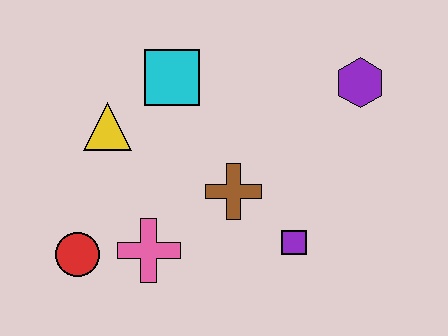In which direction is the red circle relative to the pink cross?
The red circle is to the left of the pink cross.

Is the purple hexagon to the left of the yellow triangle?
No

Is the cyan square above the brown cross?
Yes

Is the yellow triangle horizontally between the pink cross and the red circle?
Yes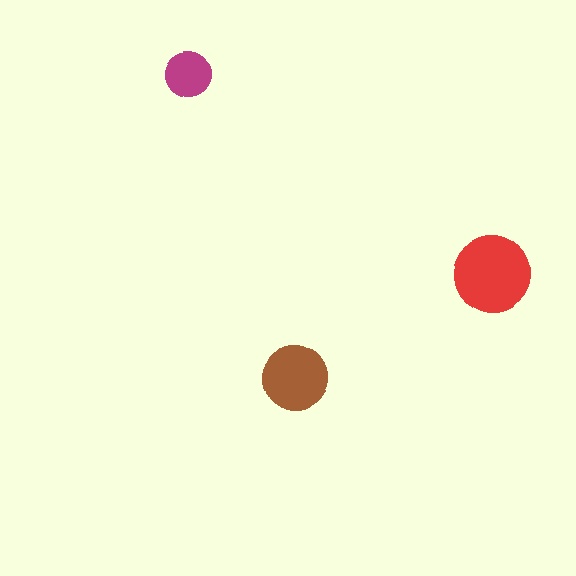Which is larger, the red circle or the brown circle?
The red one.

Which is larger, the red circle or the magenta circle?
The red one.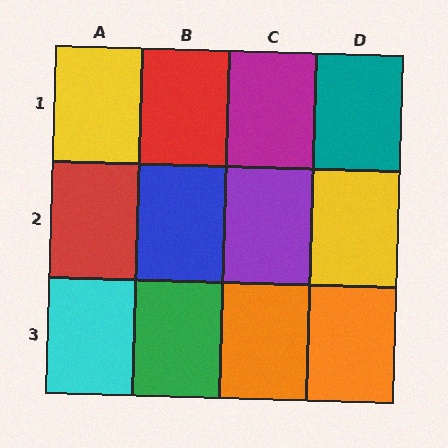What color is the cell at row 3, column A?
Cyan.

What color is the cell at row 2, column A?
Red.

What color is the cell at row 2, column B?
Blue.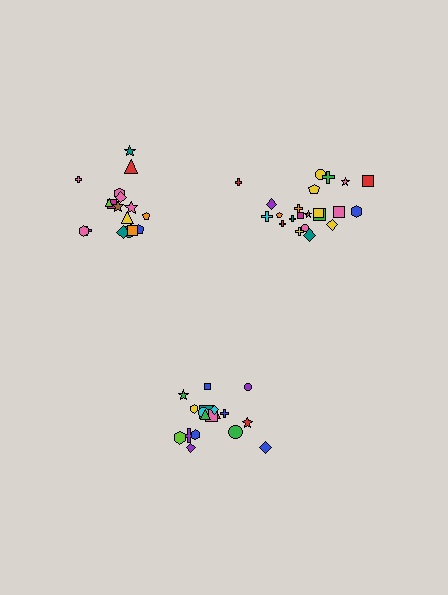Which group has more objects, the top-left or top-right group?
The top-right group.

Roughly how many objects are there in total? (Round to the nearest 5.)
Roughly 60 objects in total.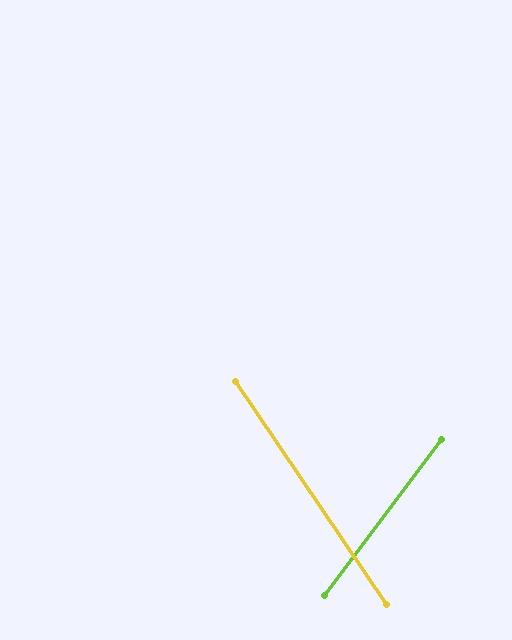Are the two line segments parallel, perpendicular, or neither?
Neither parallel nor perpendicular — they differ by about 71°.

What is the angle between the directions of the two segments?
Approximately 71 degrees.